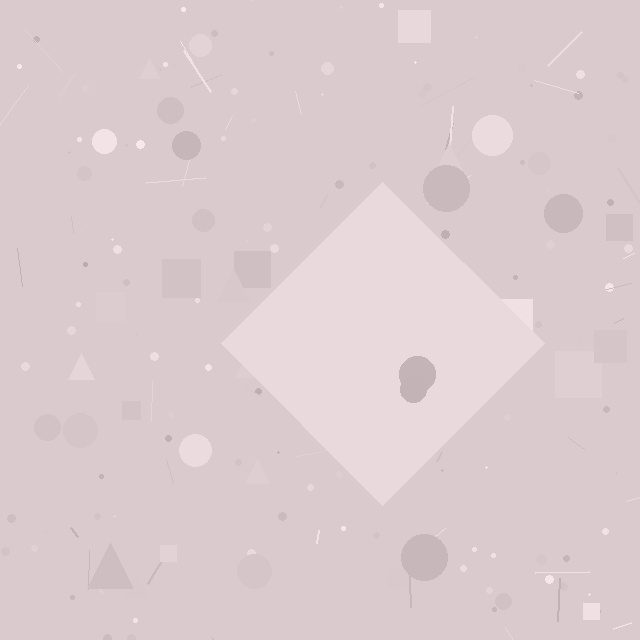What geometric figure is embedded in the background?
A diamond is embedded in the background.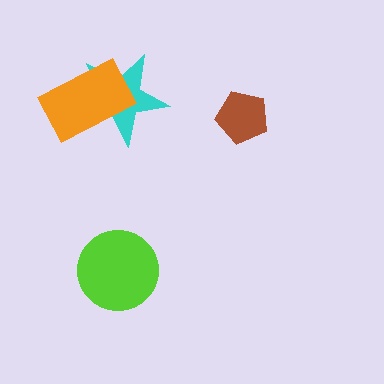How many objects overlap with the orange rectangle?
1 object overlaps with the orange rectangle.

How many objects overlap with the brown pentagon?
0 objects overlap with the brown pentagon.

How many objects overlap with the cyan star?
1 object overlaps with the cyan star.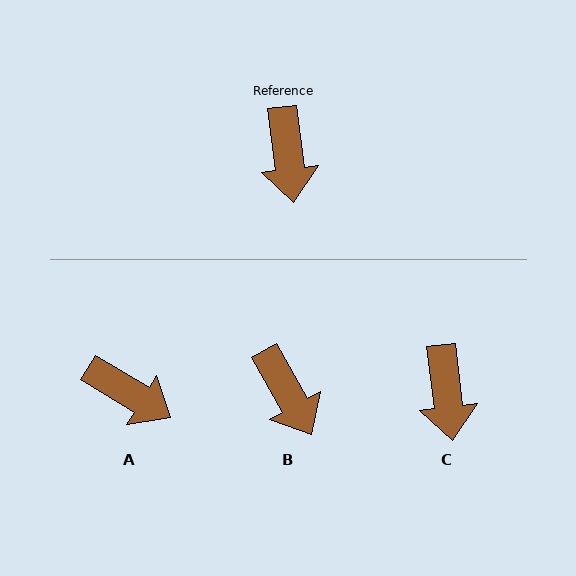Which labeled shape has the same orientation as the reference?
C.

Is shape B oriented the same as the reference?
No, it is off by about 23 degrees.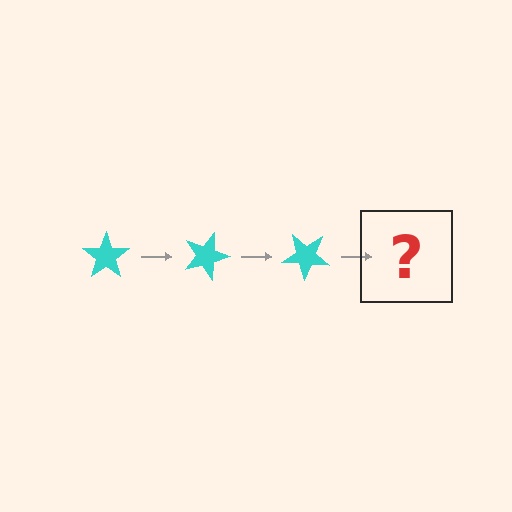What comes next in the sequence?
The next element should be a cyan star rotated 60 degrees.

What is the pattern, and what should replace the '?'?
The pattern is that the star rotates 20 degrees each step. The '?' should be a cyan star rotated 60 degrees.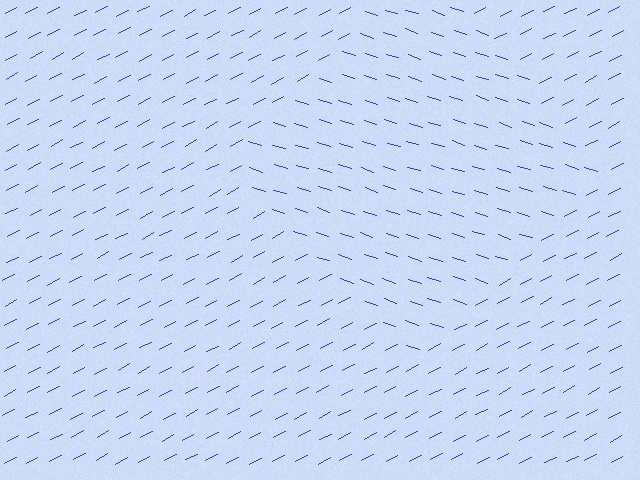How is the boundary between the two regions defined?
The boundary is defined purely by a change in line orientation (approximately 45 degrees difference). All lines are the same color and thickness.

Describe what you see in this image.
The image is filled with small blue line segments. A diamond region in the image has lines oriented differently from the surrounding lines, creating a visible texture boundary.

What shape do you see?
I see a diamond.